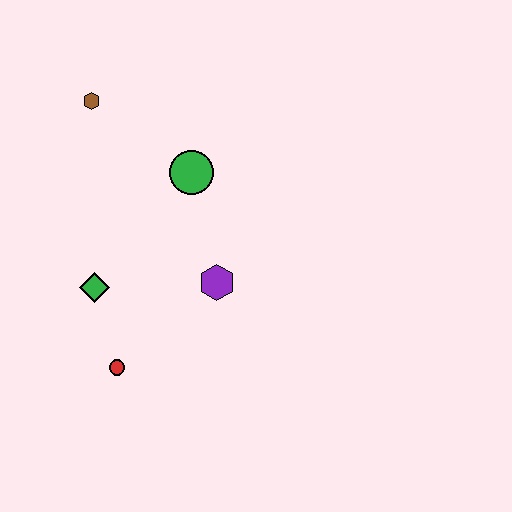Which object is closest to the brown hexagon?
The green circle is closest to the brown hexagon.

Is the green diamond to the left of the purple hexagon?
Yes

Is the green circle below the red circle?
No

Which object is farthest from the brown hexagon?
The red circle is farthest from the brown hexagon.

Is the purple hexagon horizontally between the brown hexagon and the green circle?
No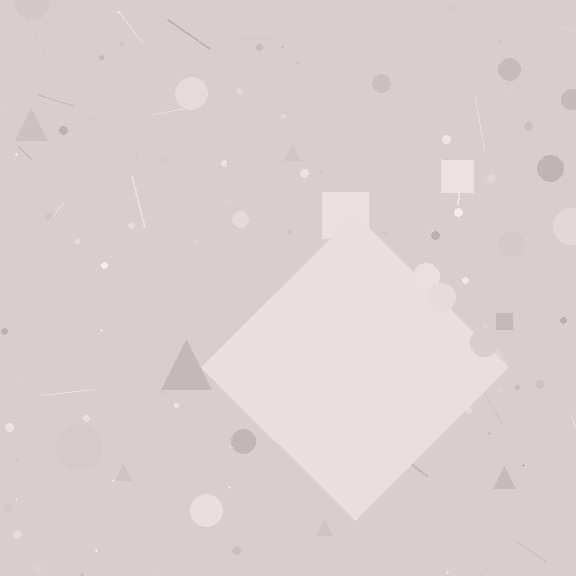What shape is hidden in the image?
A diamond is hidden in the image.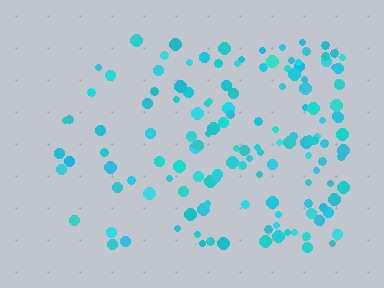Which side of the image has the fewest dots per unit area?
The left.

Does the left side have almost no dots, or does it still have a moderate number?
Still a moderate number, just noticeably fewer than the right.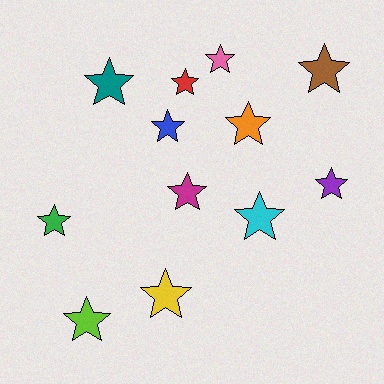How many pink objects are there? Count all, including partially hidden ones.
There is 1 pink object.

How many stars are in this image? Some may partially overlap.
There are 12 stars.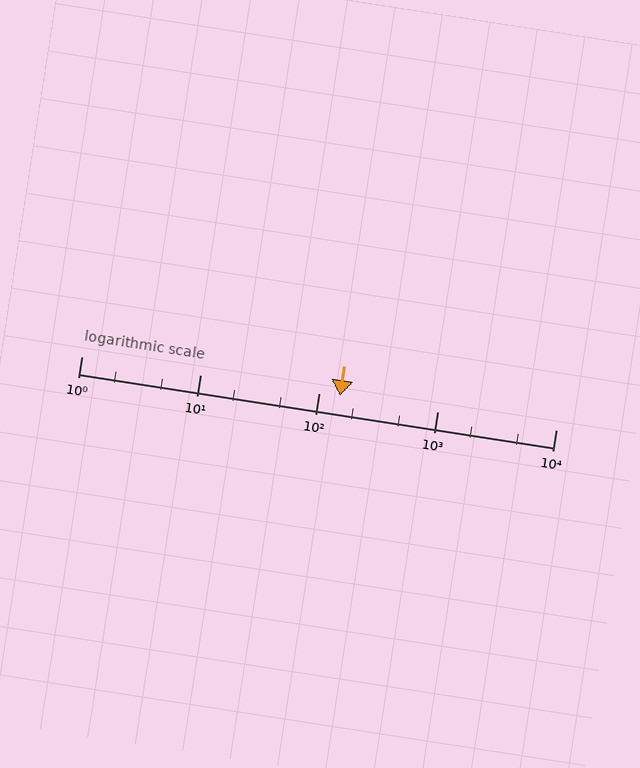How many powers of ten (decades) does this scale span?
The scale spans 4 decades, from 1 to 10000.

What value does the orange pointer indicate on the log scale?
The pointer indicates approximately 150.